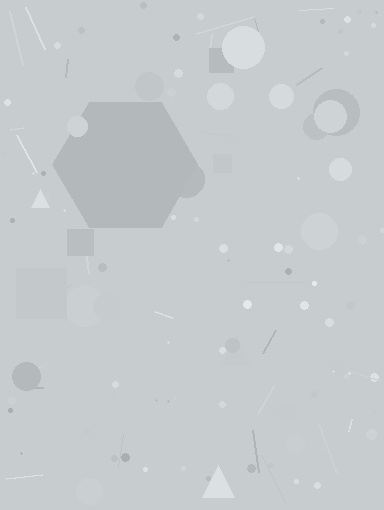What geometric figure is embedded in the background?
A hexagon is embedded in the background.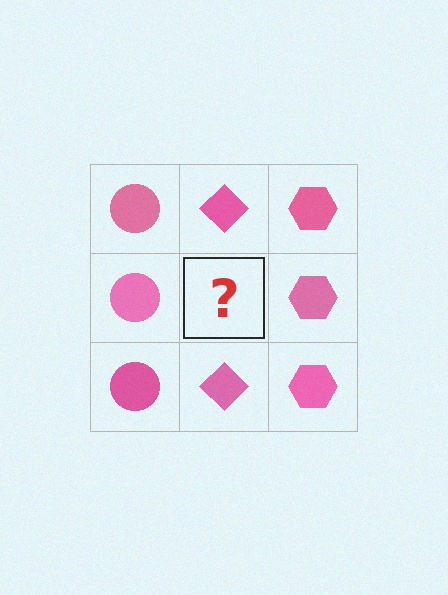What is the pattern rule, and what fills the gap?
The rule is that each column has a consistent shape. The gap should be filled with a pink diamond.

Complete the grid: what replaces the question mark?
The question mark should be replaced with a pink diamond.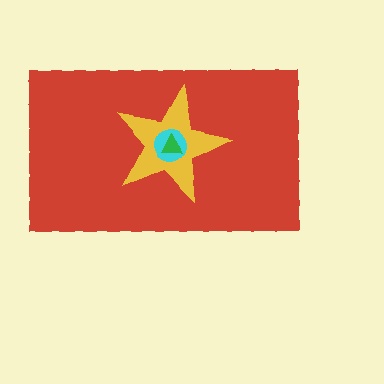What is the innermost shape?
The green triangle.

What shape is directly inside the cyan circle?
The green triangle.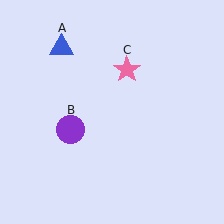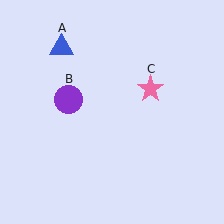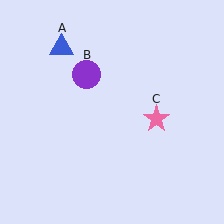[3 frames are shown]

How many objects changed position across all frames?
2 objects changed position: purple circle (object B), pink star (object C).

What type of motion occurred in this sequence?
The purple circle (object B), pink star (object C) rotated clockwise around the center of the scene.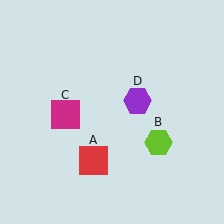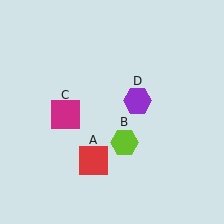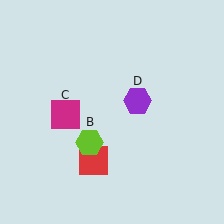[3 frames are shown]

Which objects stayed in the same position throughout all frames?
Red square (object A) and magenta square (object C) and purple hexagon (object D) remained stationary.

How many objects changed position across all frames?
1 object changed position: lime hexagon (object B).